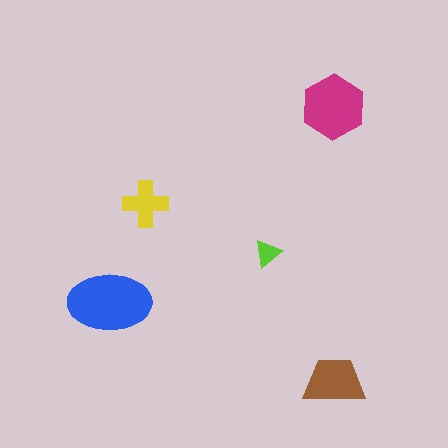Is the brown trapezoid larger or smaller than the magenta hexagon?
Smaller.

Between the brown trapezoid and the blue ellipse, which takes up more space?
The blue ellipse.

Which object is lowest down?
The brown trapezoid is bottommost.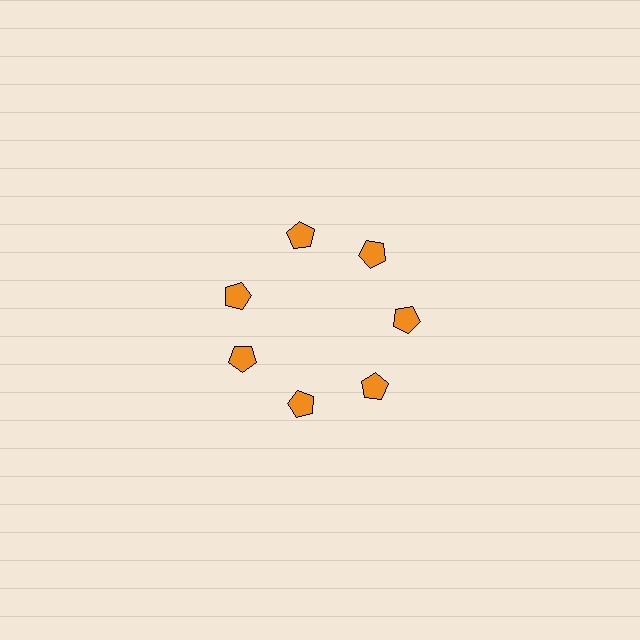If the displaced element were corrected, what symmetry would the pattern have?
It would have 7-fold rotational symmetry — the pattern would map onto itself every 51 degrees.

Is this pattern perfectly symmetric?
No. The 7 orange pentagons are arranged in a ring, but one element near the 10 o'clock position is rotated out of alignment along the ring, breaking the 7-fold rotational symmetry.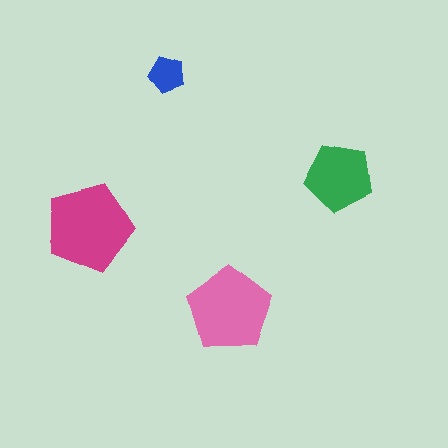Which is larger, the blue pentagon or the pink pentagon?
The pink one.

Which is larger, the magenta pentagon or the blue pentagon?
The magenta one.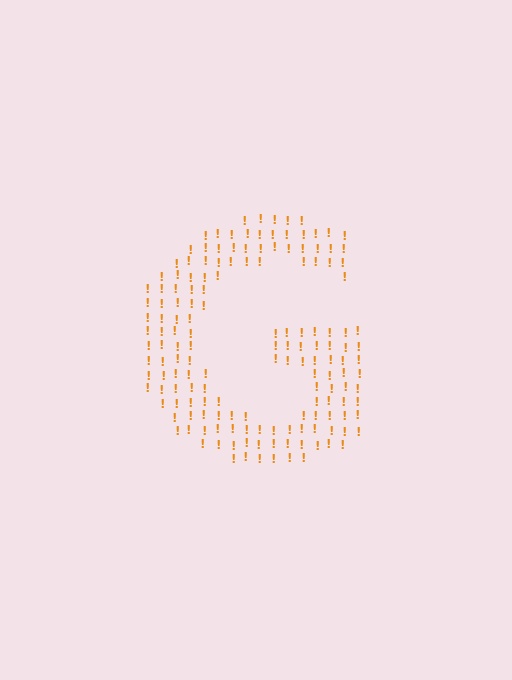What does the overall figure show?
The overall figure shows the letter G.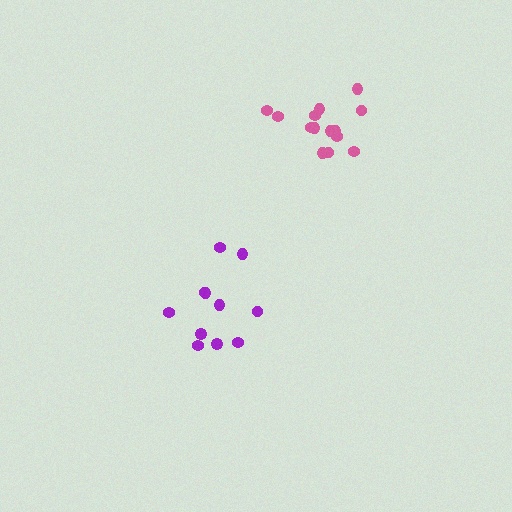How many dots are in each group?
Group 1: 14 dots, Group 2: 11 dots (25 total).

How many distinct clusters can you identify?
There are 2 distinct clusters.